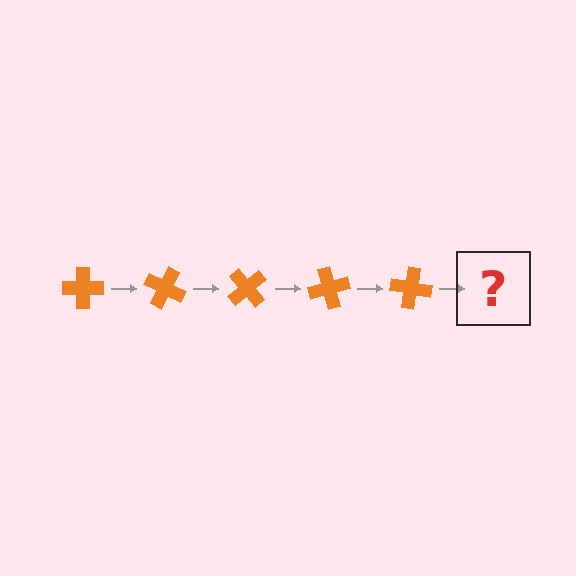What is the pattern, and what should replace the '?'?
The pattern is that the cross rotates 25 degrees each step. The '?' should be an orange cross rotated 125 degrees.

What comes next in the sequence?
The next element should be an orange cross rotated 125 degrees.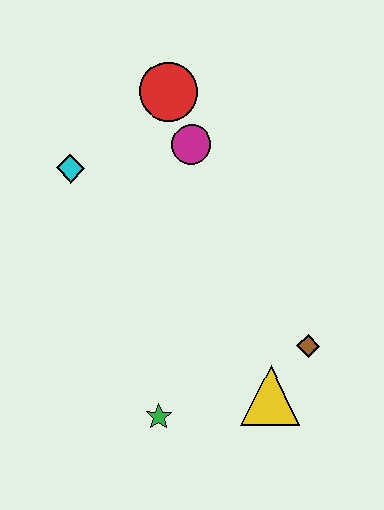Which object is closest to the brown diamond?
The yellow triangle is closest to the brown diamond.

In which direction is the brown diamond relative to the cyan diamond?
The brown diamond is to the right of the cyan diamond.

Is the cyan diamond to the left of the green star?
Yes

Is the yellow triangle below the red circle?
Yes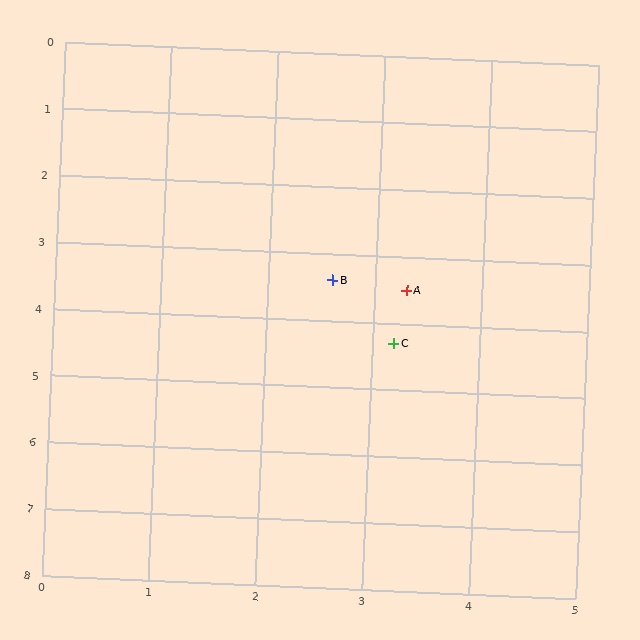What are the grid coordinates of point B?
Point B is at approximately (2.6, 3.4).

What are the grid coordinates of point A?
Point A is at approximately (3.3, 3.5).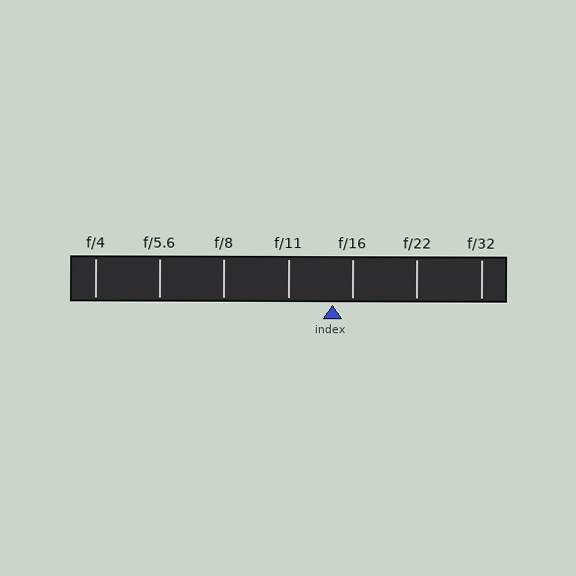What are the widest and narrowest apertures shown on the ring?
The widest aperture shown is f/4 and the narrowest is f/32.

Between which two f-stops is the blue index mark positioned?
The index mark is between f/11 and f/16.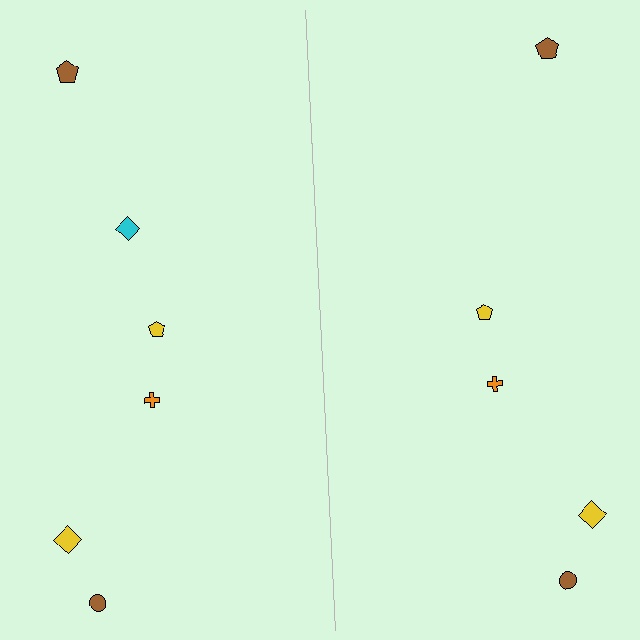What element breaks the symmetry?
A cyan diamond is missing from the right side.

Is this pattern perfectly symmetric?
No, the pattern is not perfectly symmetric. A cyan diamond is missing from the right side.